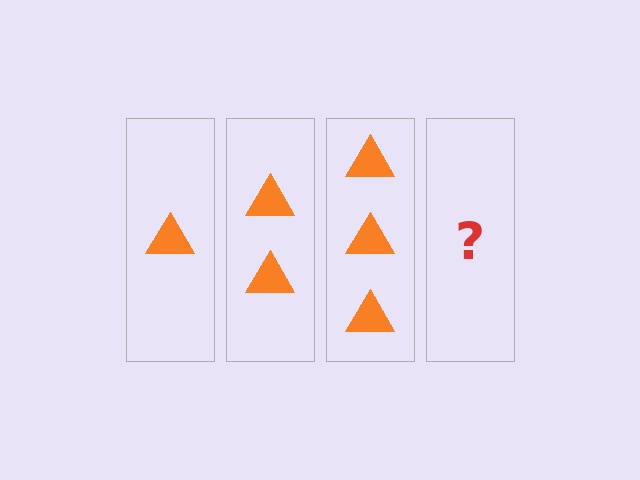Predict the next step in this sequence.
The next step is 4 triangles.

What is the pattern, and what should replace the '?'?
The pattern is that each step adds one more triangle. The '?' should be 4 triangles.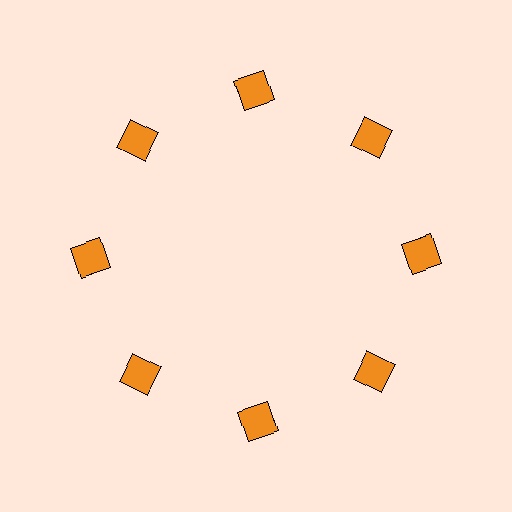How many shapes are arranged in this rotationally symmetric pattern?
There are 8 shapes, arranged in 8 groups of 1.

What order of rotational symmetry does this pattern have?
This pattern has 8-fold rotational symmetry.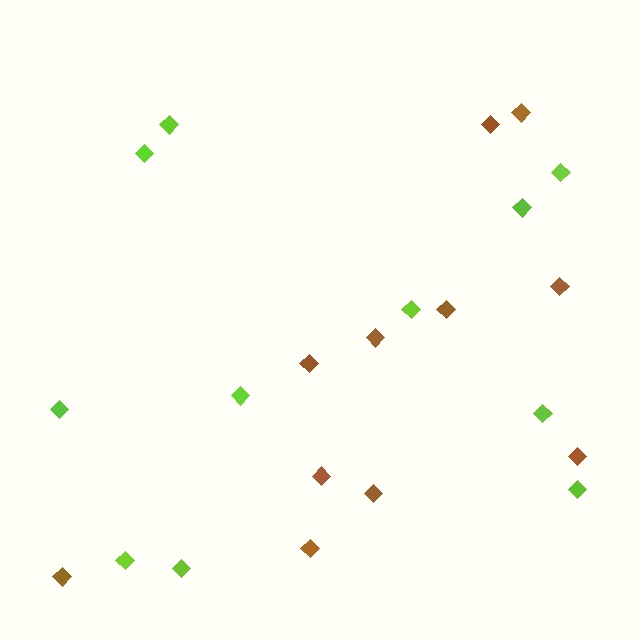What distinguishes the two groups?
There are 2 groups: one group of lime diamonds (11) and one group of brown diamonds (11).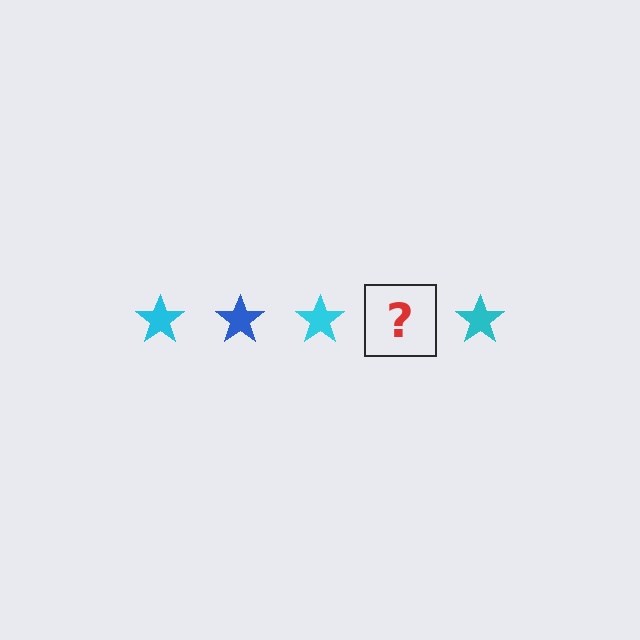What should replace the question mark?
The question mark should be replaced with a blue star.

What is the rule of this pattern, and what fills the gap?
The rule is that the pattern cycles through cyan, blue stars. The gap should be filled with a blue star.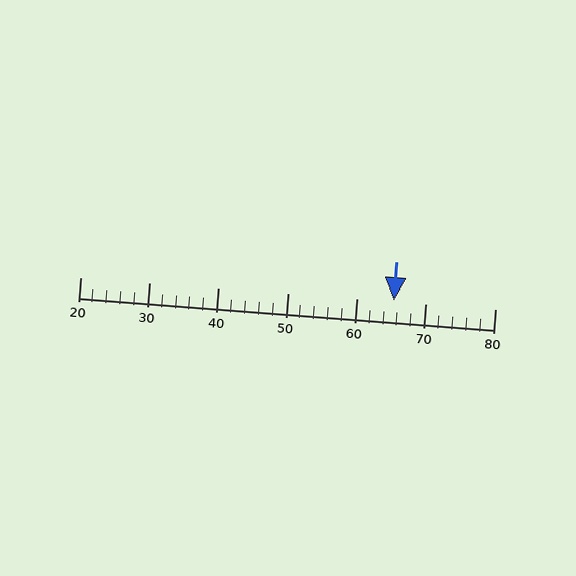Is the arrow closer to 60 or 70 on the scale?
The arrow is closer to 70.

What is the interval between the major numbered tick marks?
The major tick marks are spaced 10 units apart.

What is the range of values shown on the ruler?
The ruler shows values from 20 to 80.